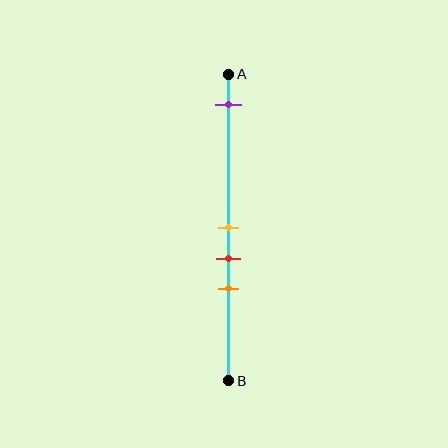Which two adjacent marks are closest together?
The yellow and red marks are the closest adjacent pair.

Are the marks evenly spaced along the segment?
No, the marks are not evenly spaced.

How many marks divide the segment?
There are 4 marks dividing the segment.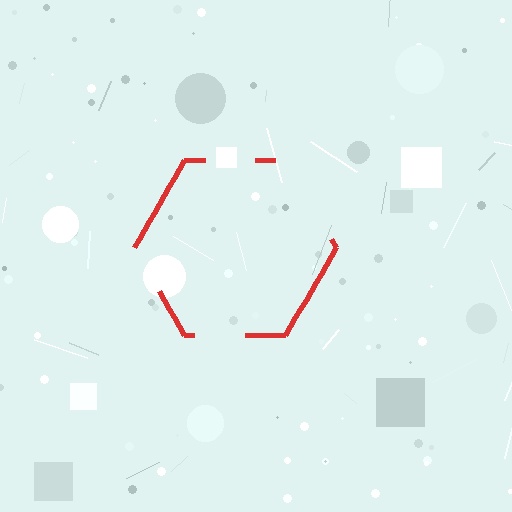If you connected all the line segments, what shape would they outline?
They would outline a hexagon.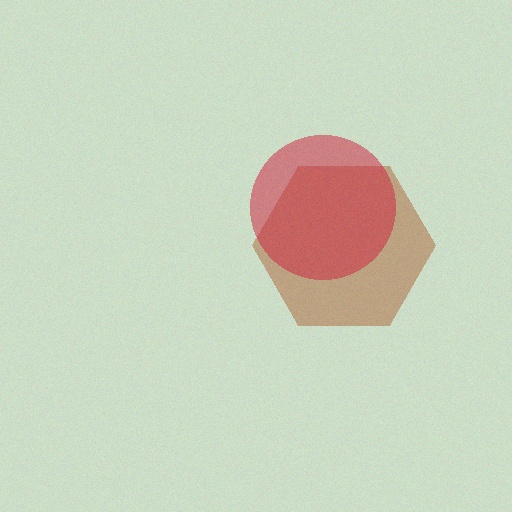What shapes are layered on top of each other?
The layered shapes are: a brown hexagon, a red circle.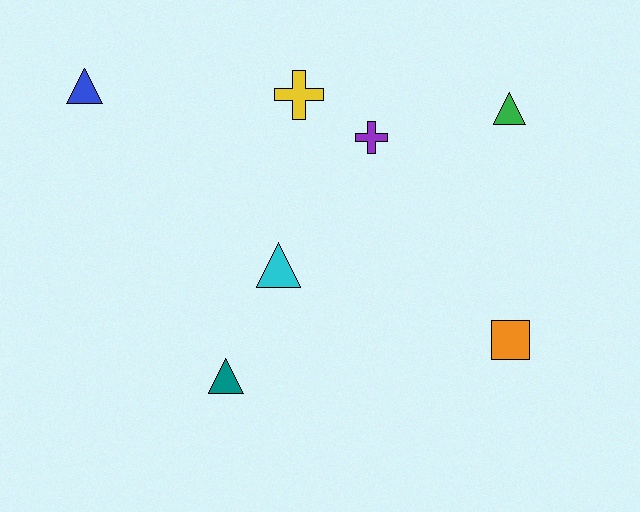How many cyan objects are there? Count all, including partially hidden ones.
There is 1 cyan object.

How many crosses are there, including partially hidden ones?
There are 2 crosses.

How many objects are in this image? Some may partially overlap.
There are 7 objects.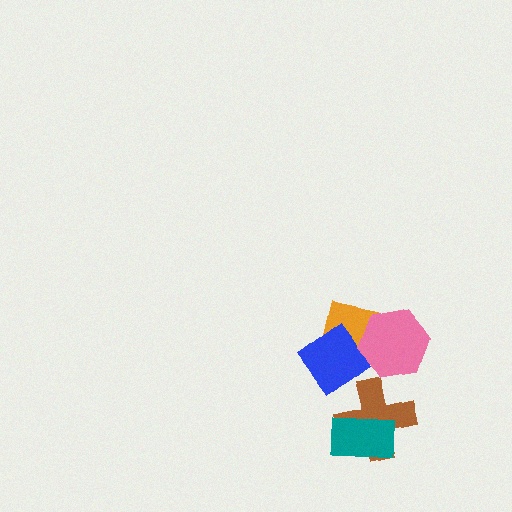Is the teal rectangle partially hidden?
No, no other shape covers it.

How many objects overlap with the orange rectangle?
2 objects overlap with the orange rectangle.